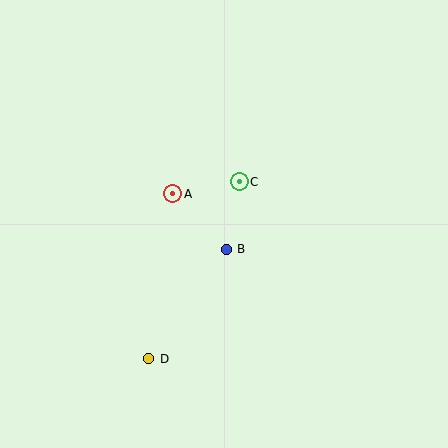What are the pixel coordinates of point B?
Point B is at (226, 249).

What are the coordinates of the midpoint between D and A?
The midpoint between D and A is at (161, 276).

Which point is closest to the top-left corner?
Point A is closest to the top-left corner.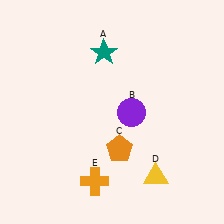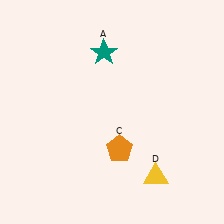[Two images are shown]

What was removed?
The purple circle (B), the orange cross (E) were removed in Image 2.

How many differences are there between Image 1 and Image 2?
There are 2 differences between the two images.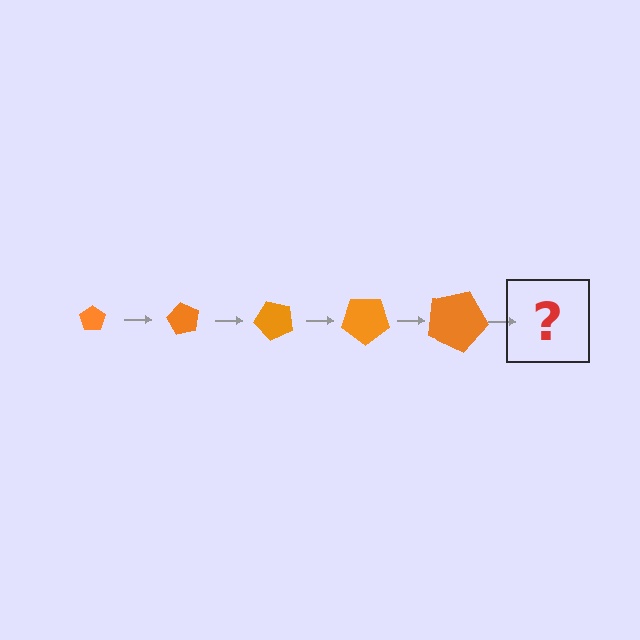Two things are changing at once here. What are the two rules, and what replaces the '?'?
The two rules are that the pentagon grows larger each step and it rotates 60 degrees each step. The '?' should be a pentagon, larger than the previous one and rotated 300 degrees from the start.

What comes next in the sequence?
The next element should be a pentagon, larger than the previous one and rotated 300 degrees from the start.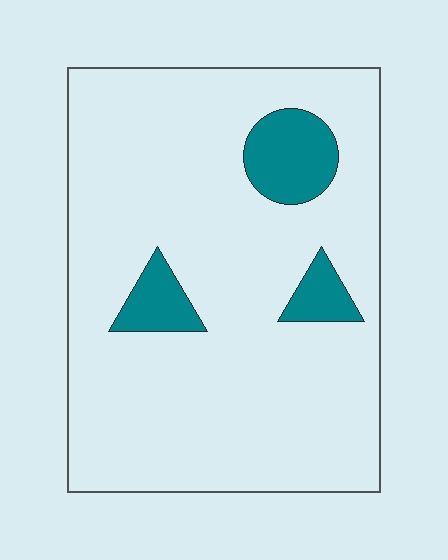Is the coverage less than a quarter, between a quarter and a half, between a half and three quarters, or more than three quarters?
Less than a quarter.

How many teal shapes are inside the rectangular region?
3.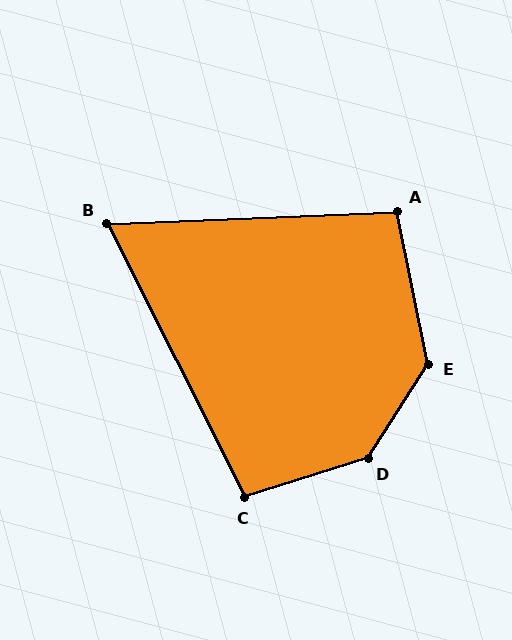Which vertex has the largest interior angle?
D, at approximately 140 degrees.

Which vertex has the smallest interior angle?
B, at approximately 66 degrees.